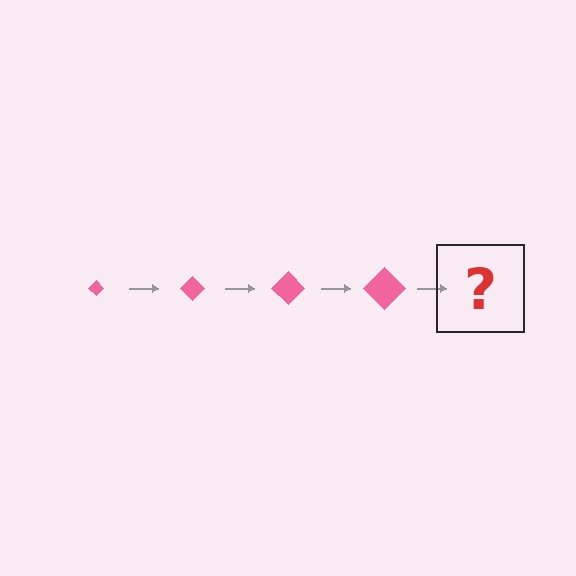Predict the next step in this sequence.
The next step is a pink diamond, larger than the previous one.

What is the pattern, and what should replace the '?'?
The pattern is that the diamond gets progressively larger each step. The '?' should be a pink diamond, larger than the previous one.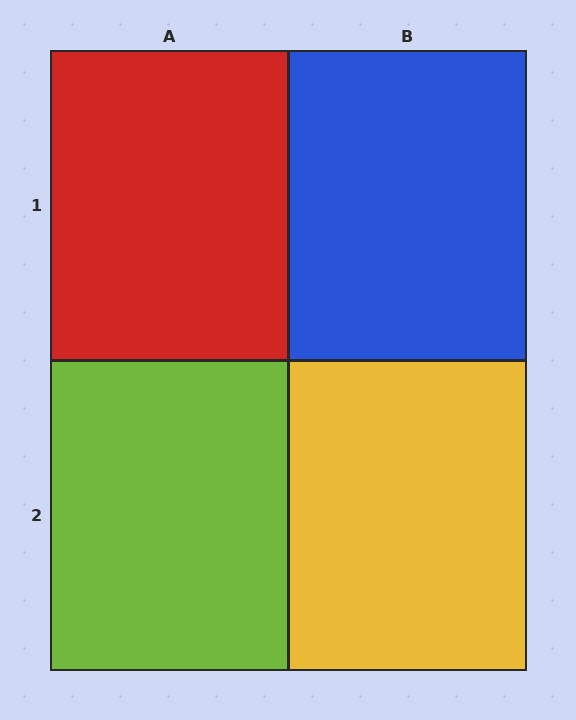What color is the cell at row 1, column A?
Red.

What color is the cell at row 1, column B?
Blue.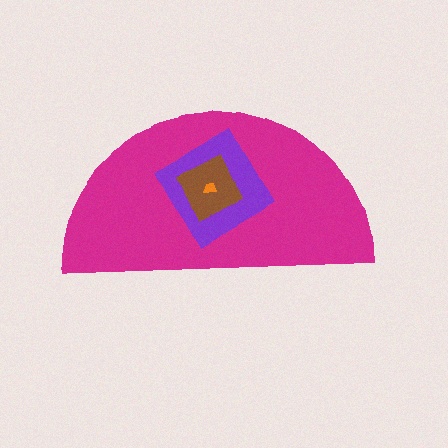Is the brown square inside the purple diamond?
Yes.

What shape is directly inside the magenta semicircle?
The purple diamond.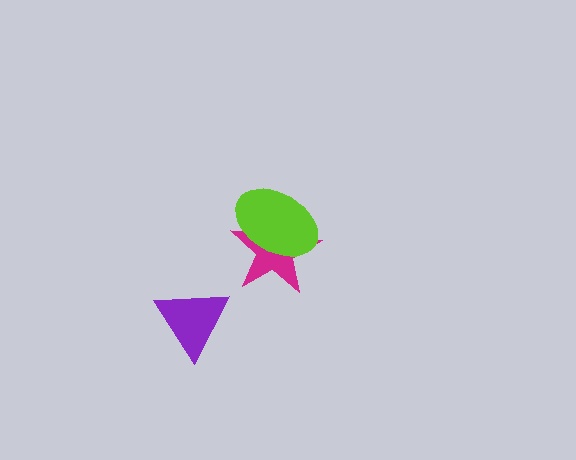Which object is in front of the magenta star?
The lime ellipse is in front of the magenta star.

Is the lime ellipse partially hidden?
No, no other shape covers it.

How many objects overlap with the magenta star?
1 object overlaps with the magenta star.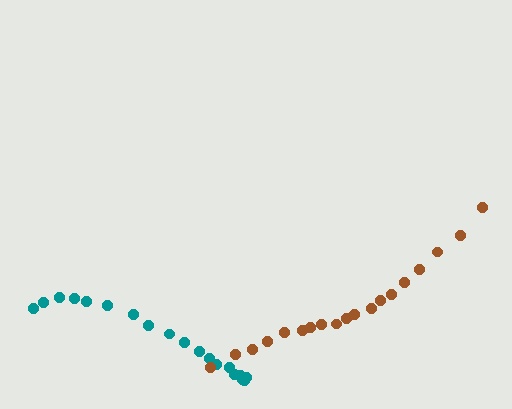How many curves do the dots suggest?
There are 2 distinct paths.